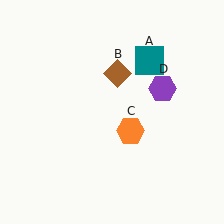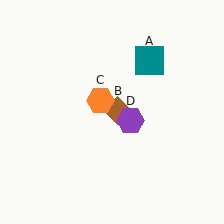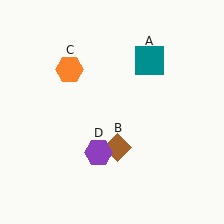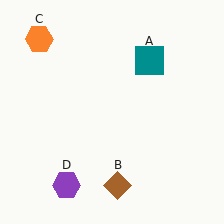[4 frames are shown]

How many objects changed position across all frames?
3 objects changed position: brown diamond (object B), orange hexagon (object C), purple hexagon (object D).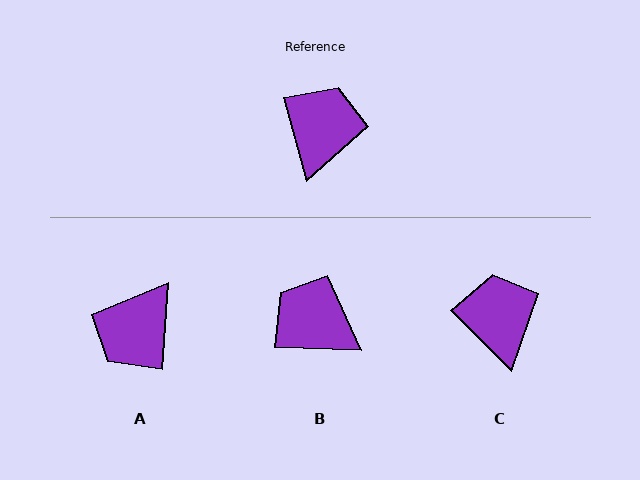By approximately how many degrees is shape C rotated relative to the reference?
Approximately 29 degrees counter-clockwise.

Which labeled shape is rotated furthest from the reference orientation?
A, about 161 degrees away.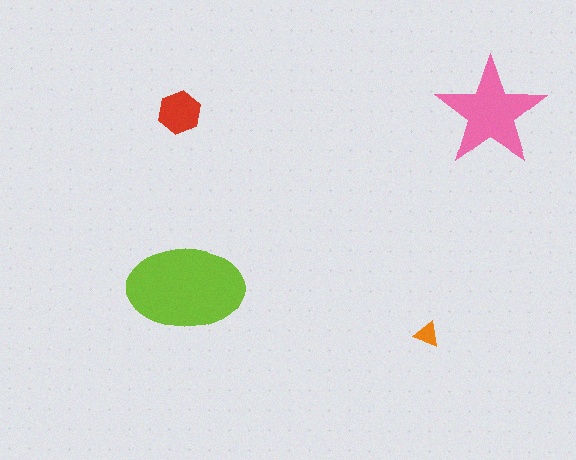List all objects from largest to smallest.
The lime ellipse, the pink star, the red hexagon, the orange triangle.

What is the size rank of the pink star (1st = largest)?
2nd.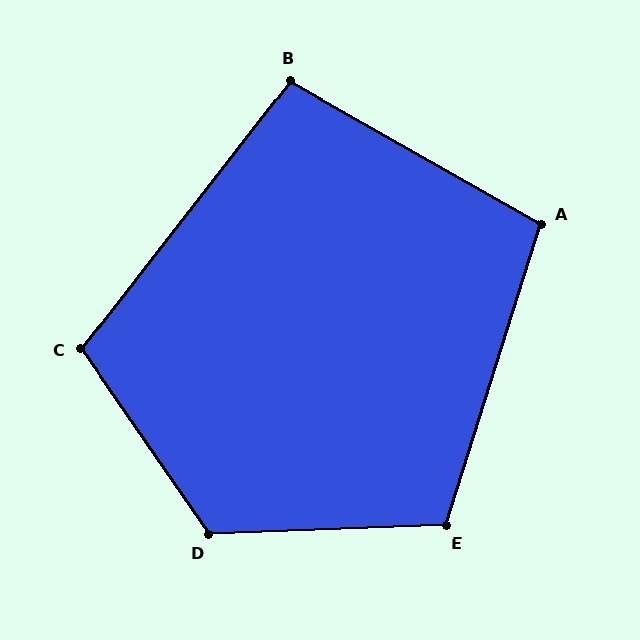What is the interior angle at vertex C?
Approximately 107 degrees (obtuse).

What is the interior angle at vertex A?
Approximately 102 degrees (obtuse).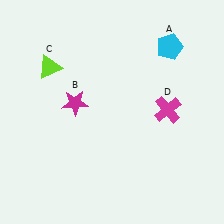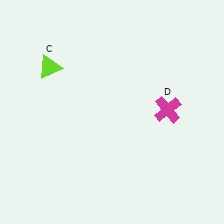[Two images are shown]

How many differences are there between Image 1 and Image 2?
There are 2 differences between the two images.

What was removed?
The magenta star (B), the cyan pentagon (A) were removed in Image 2.